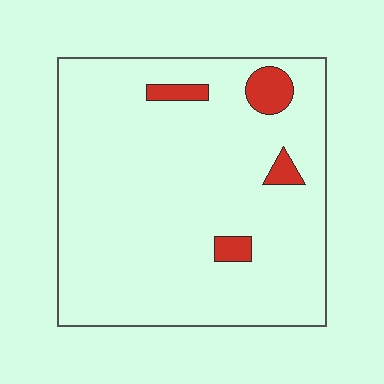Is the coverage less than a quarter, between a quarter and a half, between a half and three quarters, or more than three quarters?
Less than a quarter.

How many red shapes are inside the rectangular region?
4.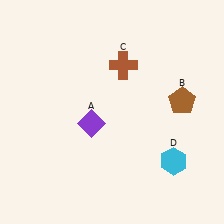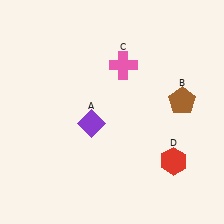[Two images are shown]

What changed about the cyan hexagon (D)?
In Image 1, D is cyan. In Image 2, it changed to red.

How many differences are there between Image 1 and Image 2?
There are 2 differences between the two images.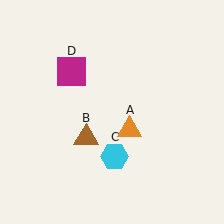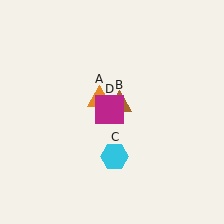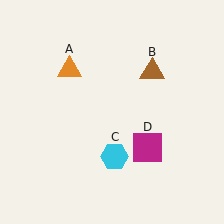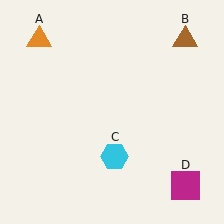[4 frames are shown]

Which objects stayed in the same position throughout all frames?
Cyan hexagon (object C) remained stationary.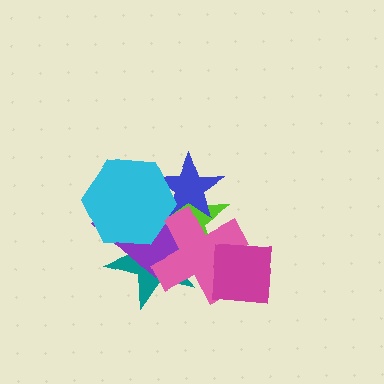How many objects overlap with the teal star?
4 objects overlap with the teal star.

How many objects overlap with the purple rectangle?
5 objects overlap with the purple rectangle.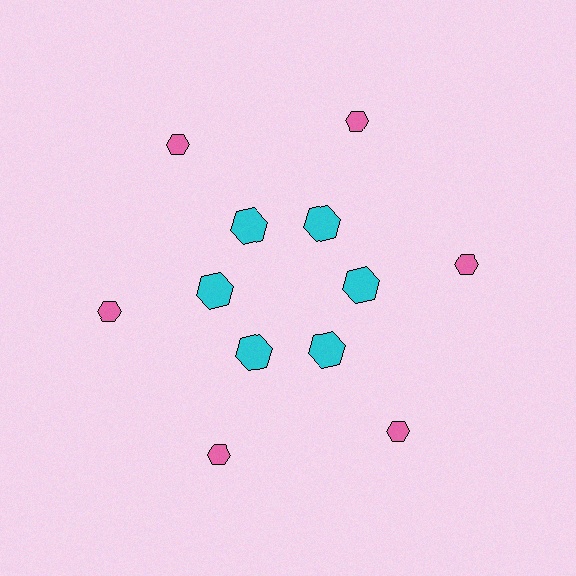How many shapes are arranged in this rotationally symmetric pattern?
There are 12 shapes, arranged in 6 groups of 2.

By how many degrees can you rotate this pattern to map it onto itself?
The pattern maps onto itself every 60 degrees of rotation.